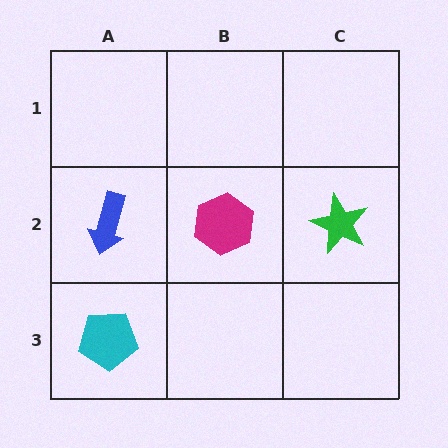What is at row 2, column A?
A blue arrow.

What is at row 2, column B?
A magenta hexagon.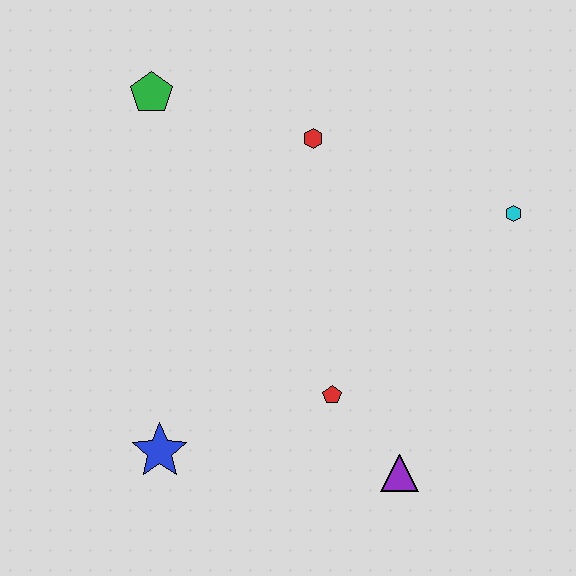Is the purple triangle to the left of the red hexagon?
No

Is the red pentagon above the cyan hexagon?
No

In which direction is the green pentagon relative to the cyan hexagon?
The green pentagon is to the left of the cyan hexagon.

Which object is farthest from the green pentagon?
The purple triangle is farthest from the green pentagon.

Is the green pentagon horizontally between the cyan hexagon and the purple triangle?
No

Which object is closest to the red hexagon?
The green pentagon is closest to the red hexagon.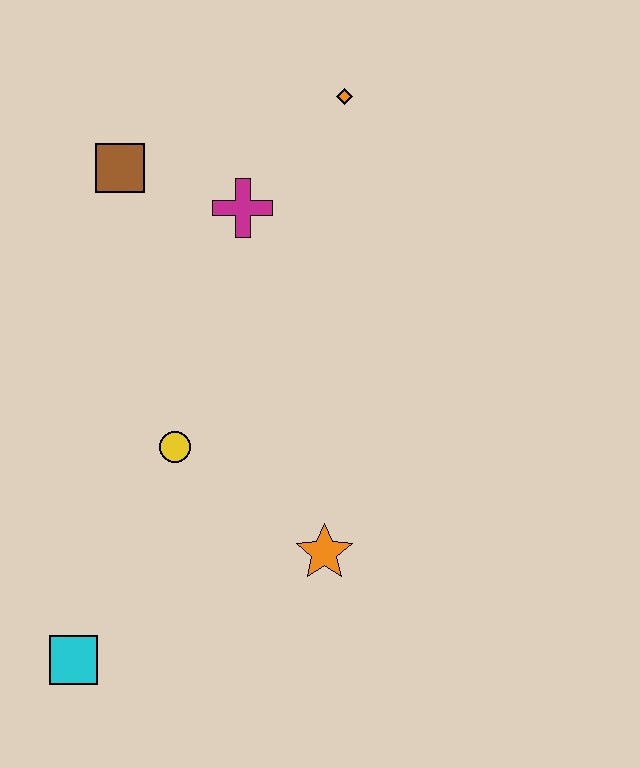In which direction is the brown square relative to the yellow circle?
The brown square is above the yellow circle.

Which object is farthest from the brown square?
The cyan square is farthest from the brown square.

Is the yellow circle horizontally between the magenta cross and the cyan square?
Yes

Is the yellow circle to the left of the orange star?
Yes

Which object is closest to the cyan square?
The yellow circle is closest to the cyan square.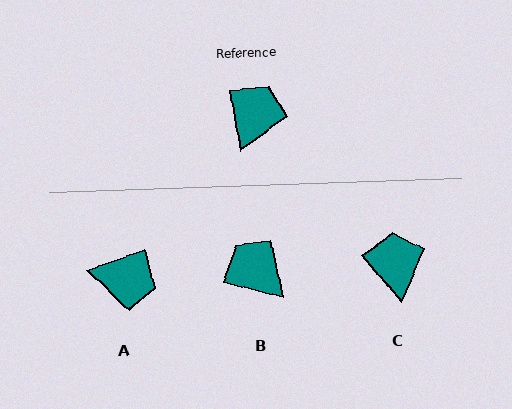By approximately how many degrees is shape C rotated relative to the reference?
Approximately 30 degrees counter-clockwise.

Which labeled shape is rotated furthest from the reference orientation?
A, about 81 degrees away.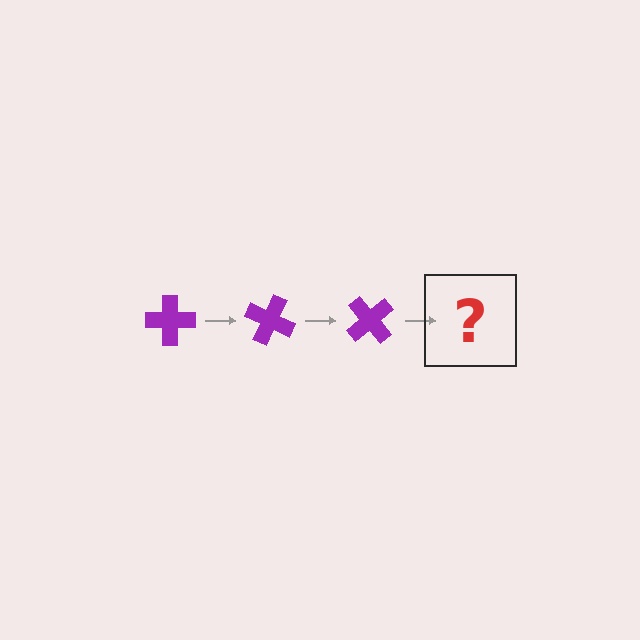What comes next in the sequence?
The next element should be a purple cross rotated 75 degrees.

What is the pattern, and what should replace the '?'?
The pattern is that the cross rotates 25 degrees each step. The '?' should be a purple cross rotated 75 degrees.